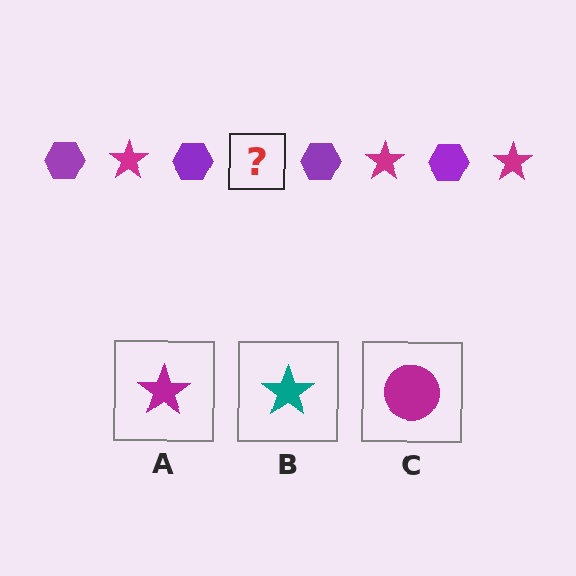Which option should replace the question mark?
Option A.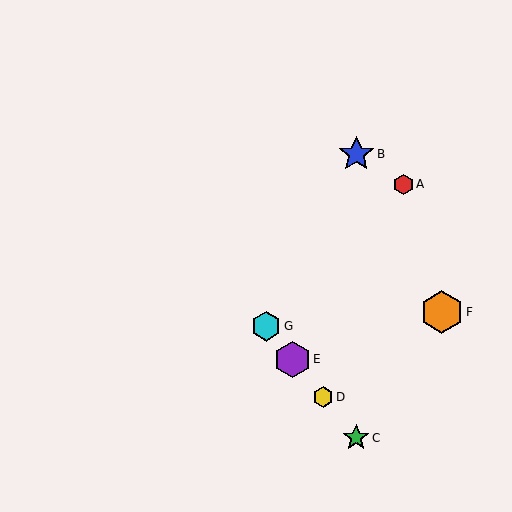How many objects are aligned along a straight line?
4 objects (C, D, E, G) are aligned along a straight line.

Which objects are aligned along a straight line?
Objects C, D, E, G are aligned along a straight line.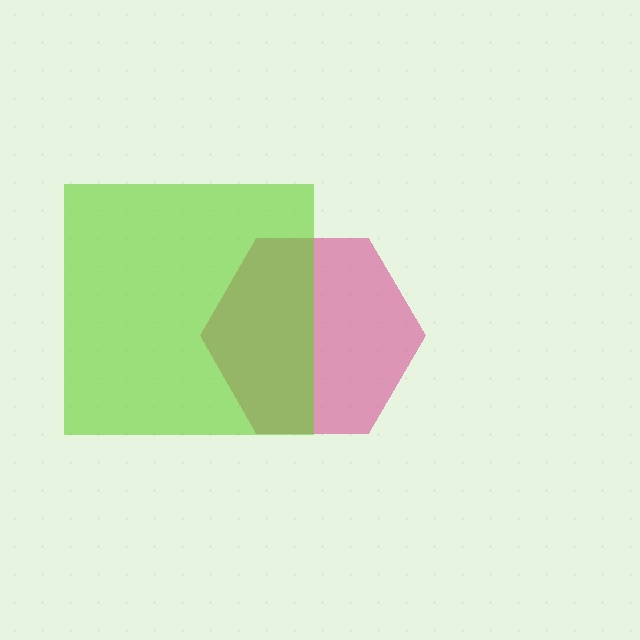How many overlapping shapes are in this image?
There are 2 overlapping shapes in the image.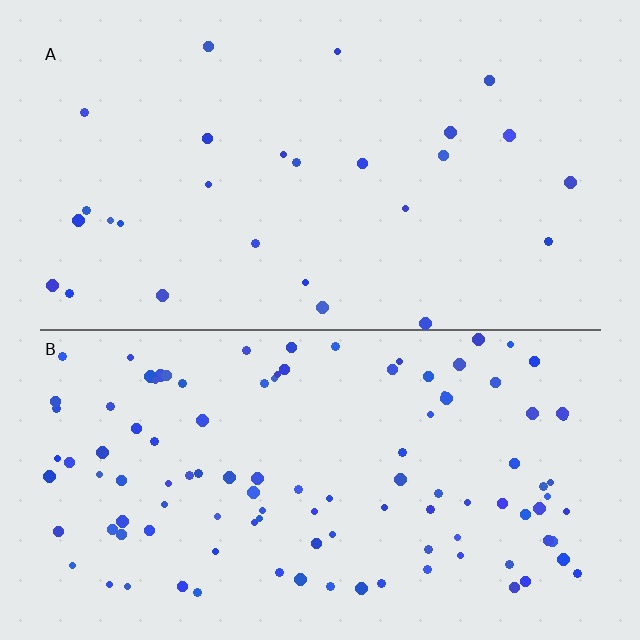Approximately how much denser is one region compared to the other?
Approximately 4.0× — region B over region A.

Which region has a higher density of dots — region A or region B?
B (the bottom).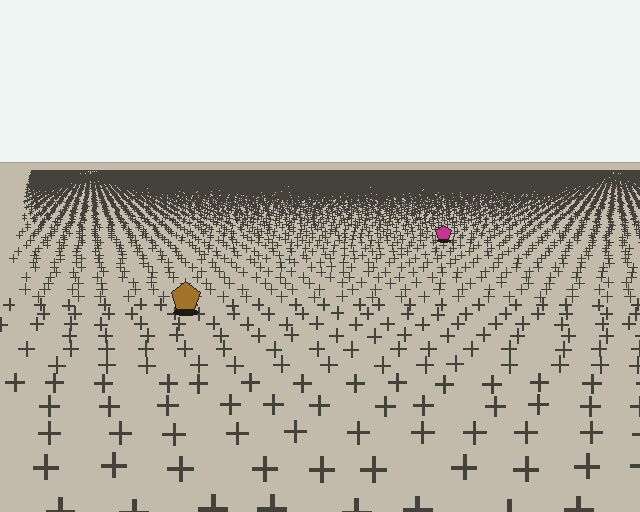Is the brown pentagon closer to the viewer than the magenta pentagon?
Yes. The brown pentagon is closer — you can tell from the texture gradient: the ground texture is coarser near it.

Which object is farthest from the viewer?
The magenta pentagon is farthest from the viewer. It appears smaller and the ground texture around it is denser.